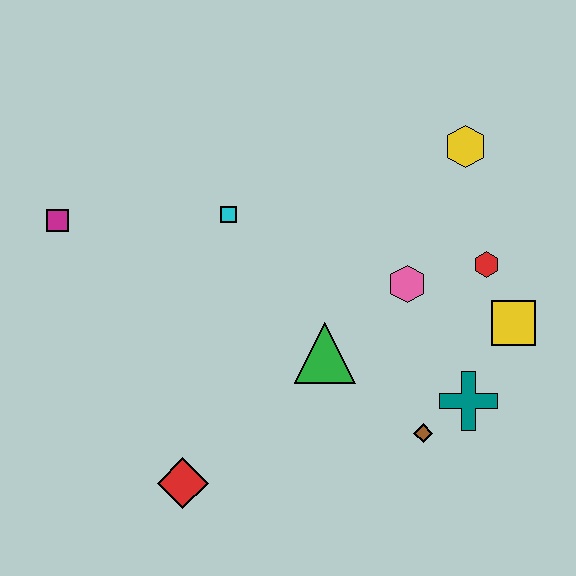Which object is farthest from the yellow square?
The magenta square is farthest from the yellow square.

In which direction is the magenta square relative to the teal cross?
The magenta square is to the left of the teal cross.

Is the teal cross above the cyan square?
No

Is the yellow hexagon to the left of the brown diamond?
No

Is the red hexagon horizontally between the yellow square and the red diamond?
Yes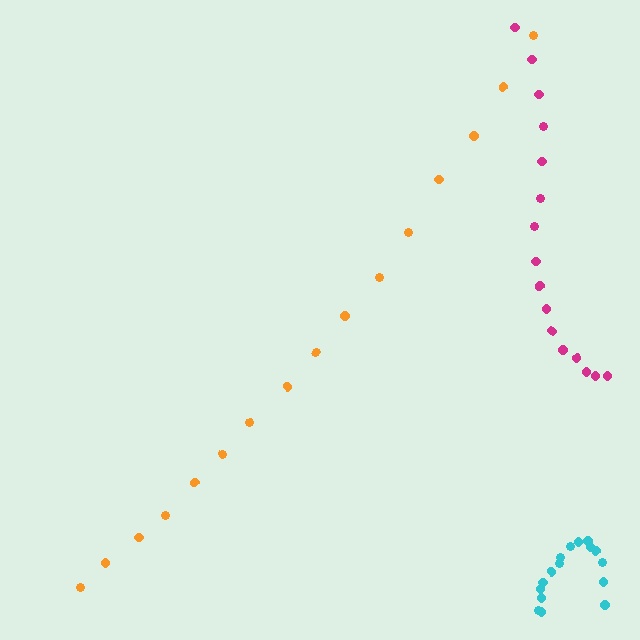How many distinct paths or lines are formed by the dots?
There are 3 distinct paths.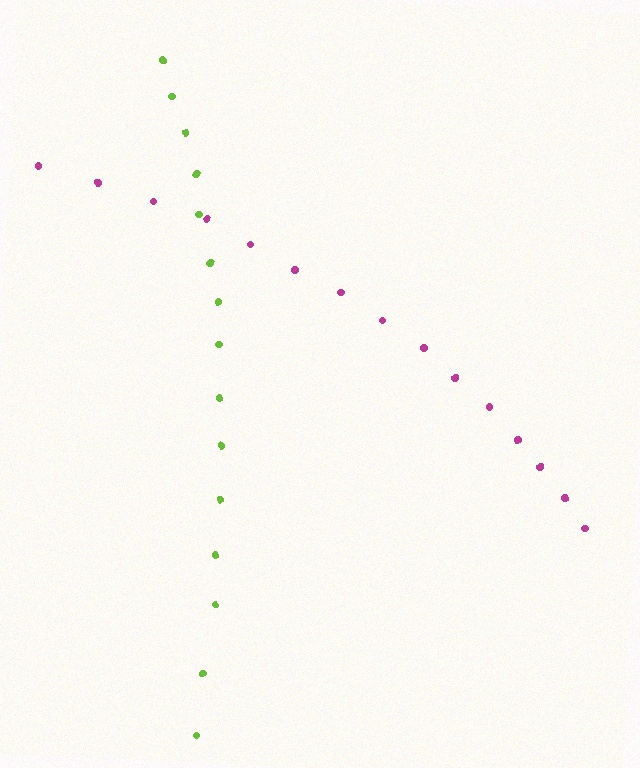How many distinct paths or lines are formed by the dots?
There are 2 distinct paths.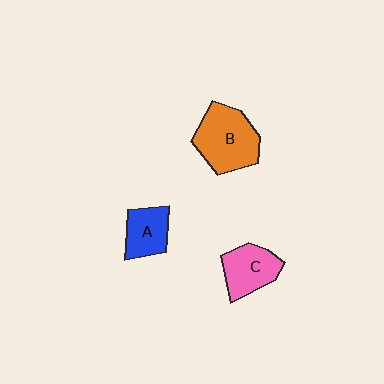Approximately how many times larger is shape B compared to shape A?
Approximately 1.7 times.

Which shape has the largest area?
Shape B (orange).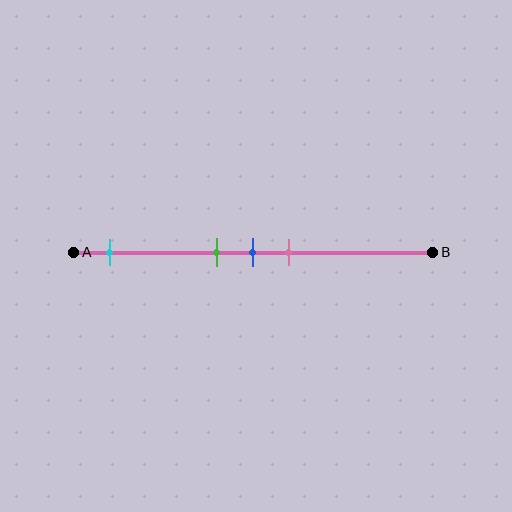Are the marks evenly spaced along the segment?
No, the marks are not evenly spaced.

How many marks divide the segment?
There are 4 marks dividing the segment.